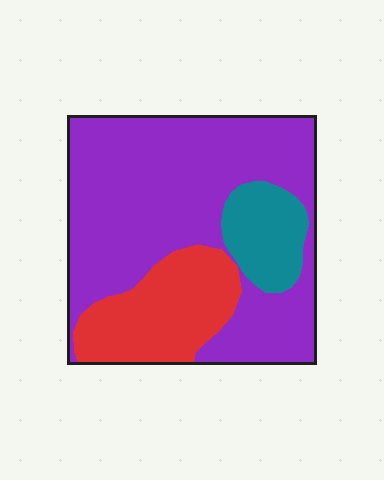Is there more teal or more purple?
Purple.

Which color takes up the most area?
Purple, at roughly 65%.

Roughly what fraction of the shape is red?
Red takes up about one fifth (1/5) of the shape.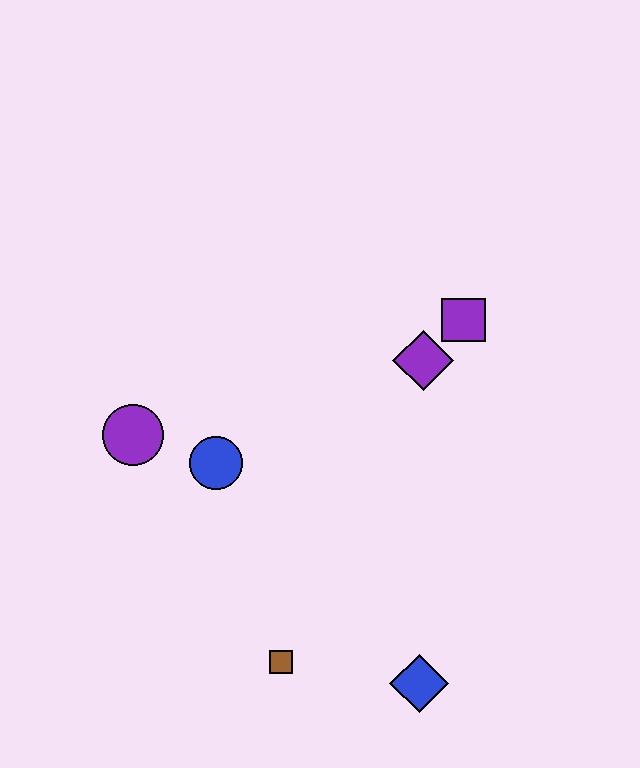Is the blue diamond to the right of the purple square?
No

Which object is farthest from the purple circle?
The blue diamond is farthest from the purple circle.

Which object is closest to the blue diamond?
The brown square is closest to the blue diamond.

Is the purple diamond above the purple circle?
Yes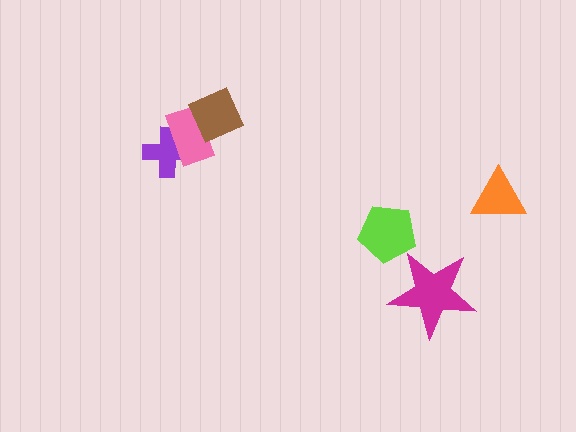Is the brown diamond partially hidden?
No, no other shape covers it.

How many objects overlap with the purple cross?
1 object overlaps with the purple cross.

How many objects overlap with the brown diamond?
1 object overlaps with the brown diamond.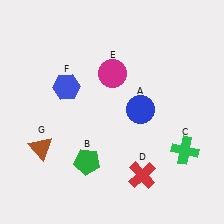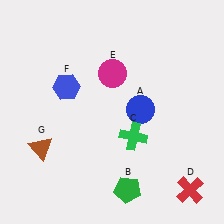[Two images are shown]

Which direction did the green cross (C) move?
The green cross (C) moved left.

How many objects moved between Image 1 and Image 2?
3 objects moved between the two images.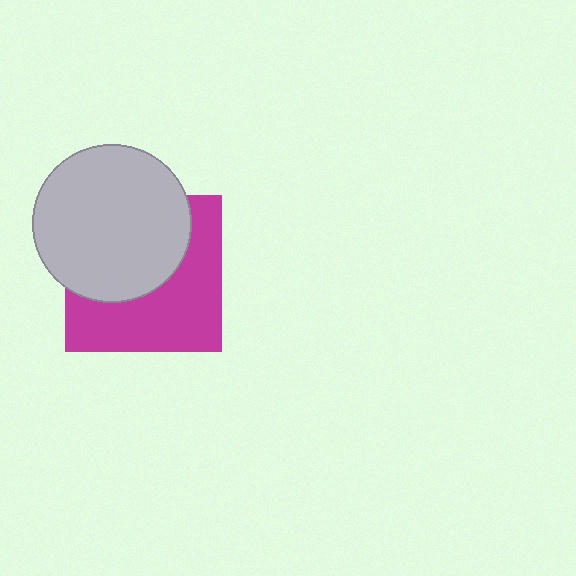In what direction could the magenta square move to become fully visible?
The magenta square could move down. That would shift it out from behind the light gray circle entirely.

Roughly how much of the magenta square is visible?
About half of it is visible (roughly 51%).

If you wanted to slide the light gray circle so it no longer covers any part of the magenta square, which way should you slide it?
Slide it up — that is the most direct way to separate the two shapes.